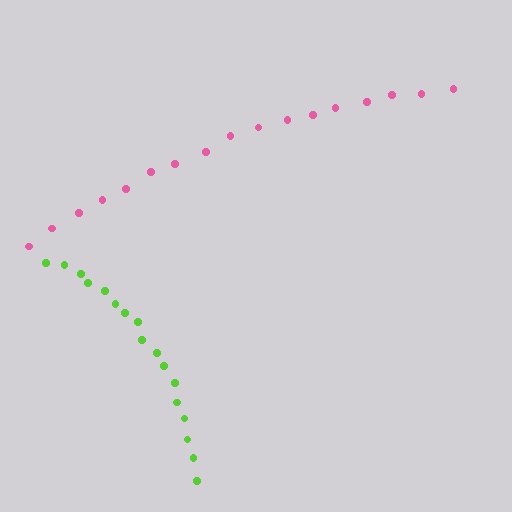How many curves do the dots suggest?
There are 2 distinct paths.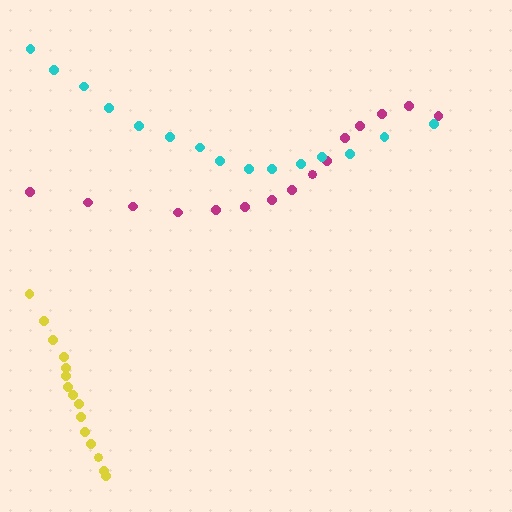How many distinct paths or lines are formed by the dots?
There are 3 distinct paths.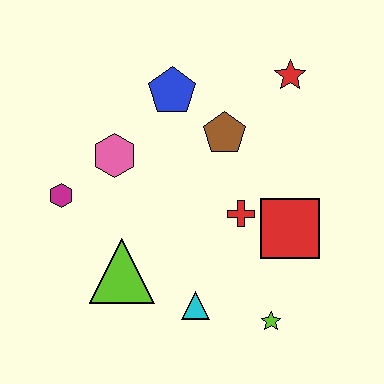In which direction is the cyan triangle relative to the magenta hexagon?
The cyan triangle is to the right of the magenta hexagon.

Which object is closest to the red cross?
The red square is closest to the red cross.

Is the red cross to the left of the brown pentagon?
No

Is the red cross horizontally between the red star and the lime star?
No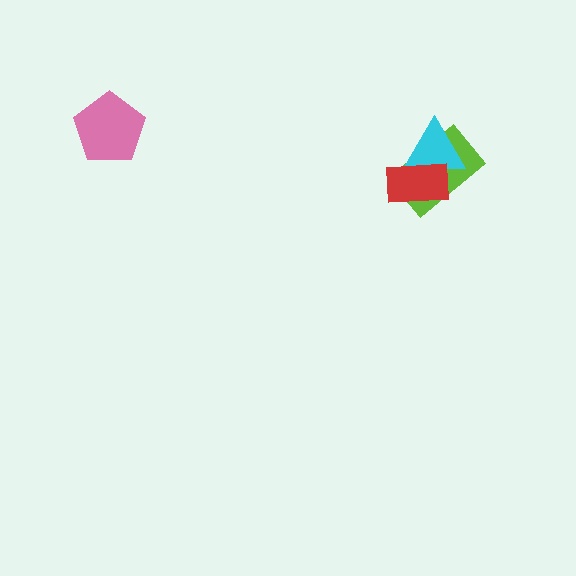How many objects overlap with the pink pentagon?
0 objects overlap with the pink pentagon.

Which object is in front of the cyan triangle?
The red rectangle is in front of the cyan triangle.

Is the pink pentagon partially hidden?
No, no other shape covers it.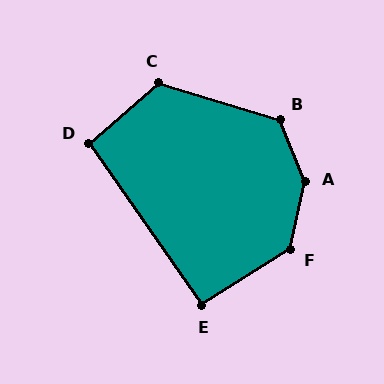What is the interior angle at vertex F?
Approximately 135 degrees (obtuse).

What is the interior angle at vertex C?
Approximately 122 degrees (obtuse).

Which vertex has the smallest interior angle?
E, at approximately 93 degrees.